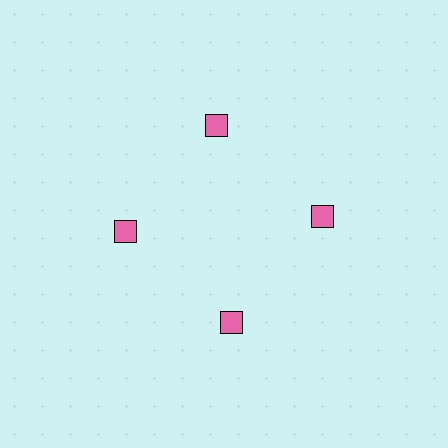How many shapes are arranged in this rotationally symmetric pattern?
There are 4 shapes, arranged in 4 groups of 1.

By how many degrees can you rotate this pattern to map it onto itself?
The pattern maps onto itself every 90 degrees of rotation.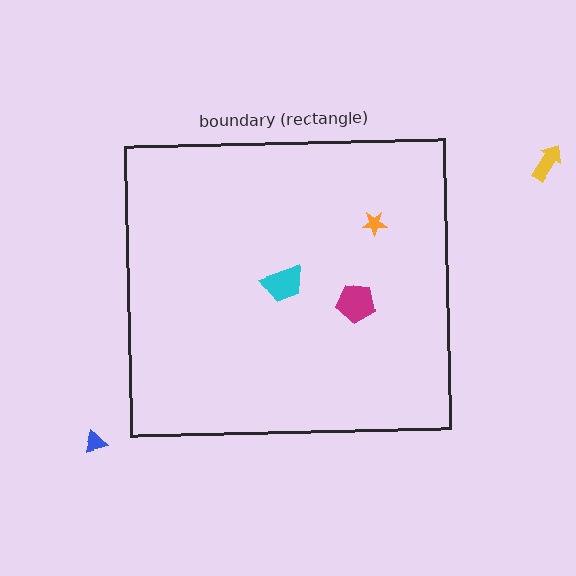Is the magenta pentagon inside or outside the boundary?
Inside.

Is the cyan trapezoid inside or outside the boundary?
Inside.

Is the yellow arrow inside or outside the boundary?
Outside.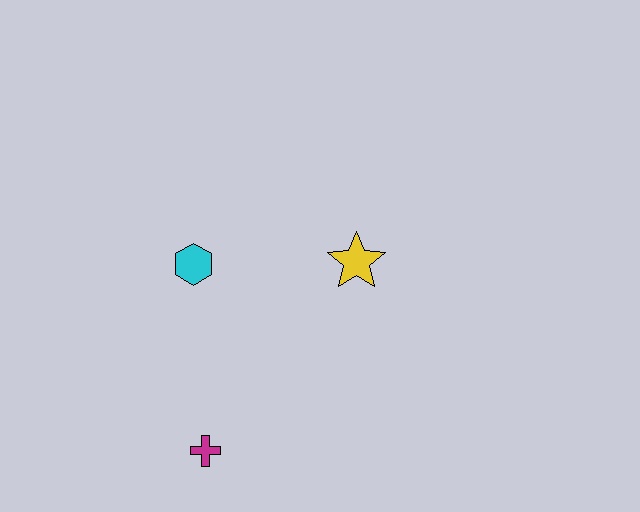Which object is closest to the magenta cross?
The cyan hexagon is closest to the magenta cross.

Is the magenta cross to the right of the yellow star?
No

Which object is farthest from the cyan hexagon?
The magenta cross is farthest from the cyan hexagon.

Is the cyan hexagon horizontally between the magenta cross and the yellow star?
No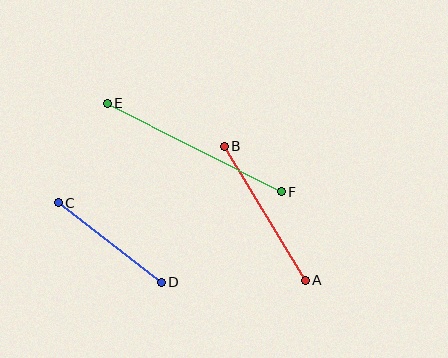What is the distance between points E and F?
The distance is approximately 195 pixels.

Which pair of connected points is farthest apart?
Points E and F are farthest apart.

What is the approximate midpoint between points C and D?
The midpoint is at approximately (110, 243) pixels.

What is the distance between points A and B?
The distance is approximately 157 pixels.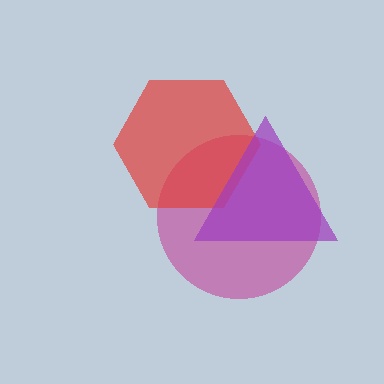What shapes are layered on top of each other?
The layered shapes are: a magenta circle, a red hexagon, a purple triangle.